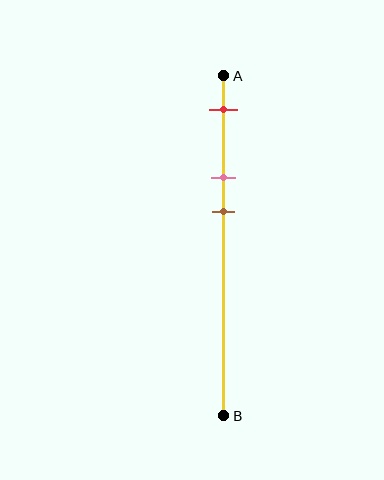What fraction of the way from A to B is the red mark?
The red mark is approximately 10% (0.1) of the way from A to B.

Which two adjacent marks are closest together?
The pink and brown marks are the closest adjacent pair.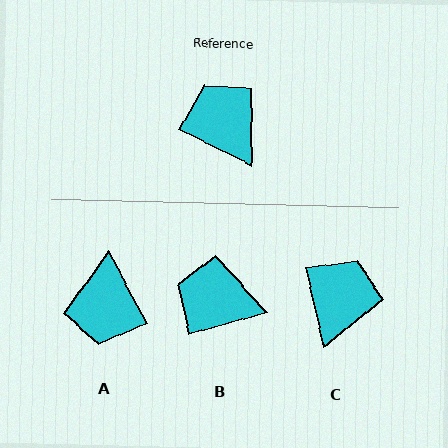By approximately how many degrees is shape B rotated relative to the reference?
Approximately 42 degrees counter-clockwise.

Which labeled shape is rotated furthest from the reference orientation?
A, about 144 degrees away.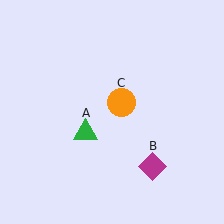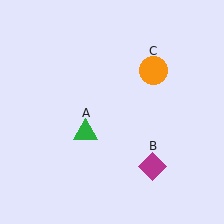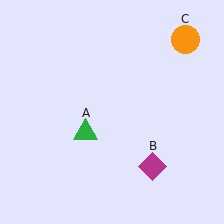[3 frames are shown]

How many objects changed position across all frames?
1 object changed position: orange circle (object C).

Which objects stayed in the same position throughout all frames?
Green triangle (object A) and magenta diamond (object B) remained stationary.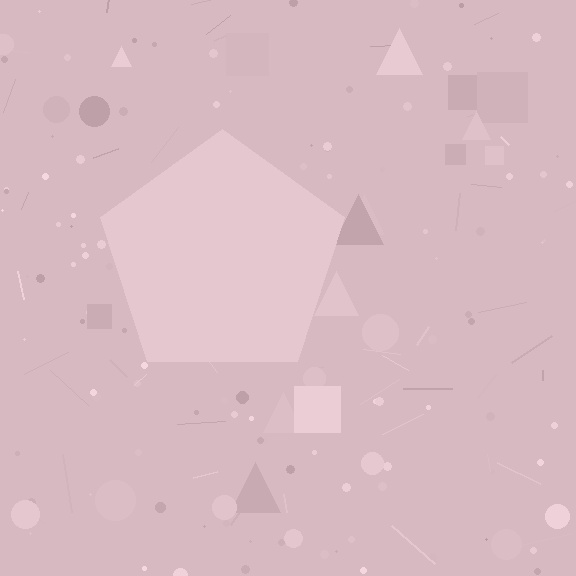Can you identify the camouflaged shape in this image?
The camouflaged shape is a pentagon.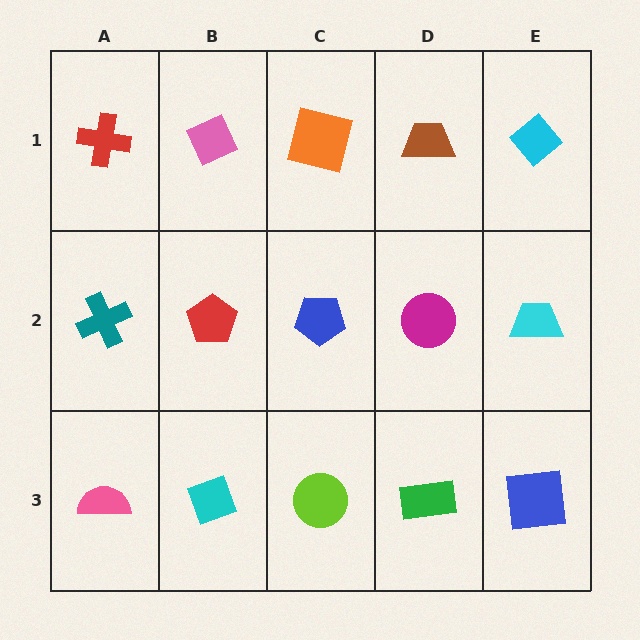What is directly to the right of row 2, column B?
A blue pentagon.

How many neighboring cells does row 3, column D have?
3.